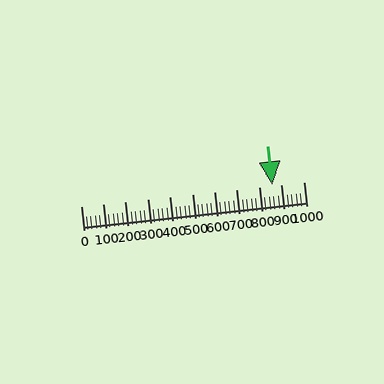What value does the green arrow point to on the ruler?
The green arrow points to approximately 860.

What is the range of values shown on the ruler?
The ruler shows values from 0 to 1000.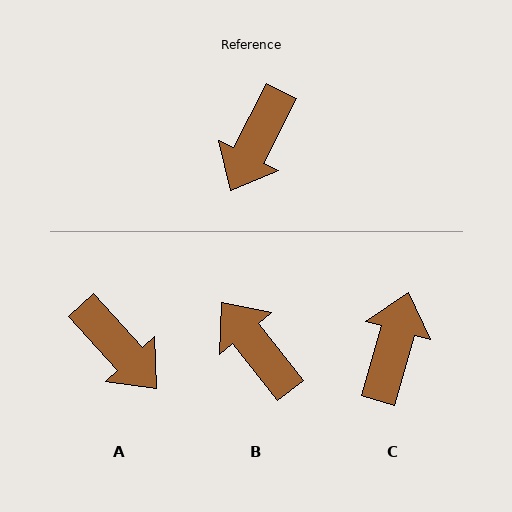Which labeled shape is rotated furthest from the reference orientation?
C, about 169 degrees away.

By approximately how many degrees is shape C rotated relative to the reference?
Approximately 169 degrees clockwise.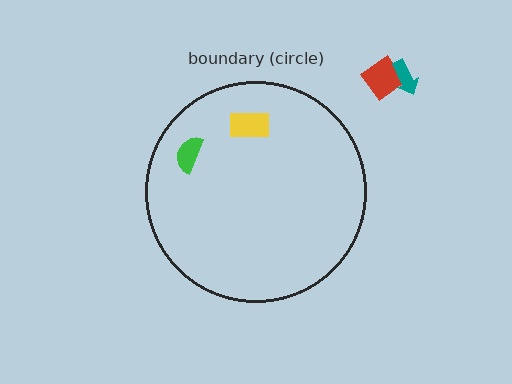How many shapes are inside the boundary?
2 inside, 2 outside.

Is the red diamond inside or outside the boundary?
Outside.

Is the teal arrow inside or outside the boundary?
Outside.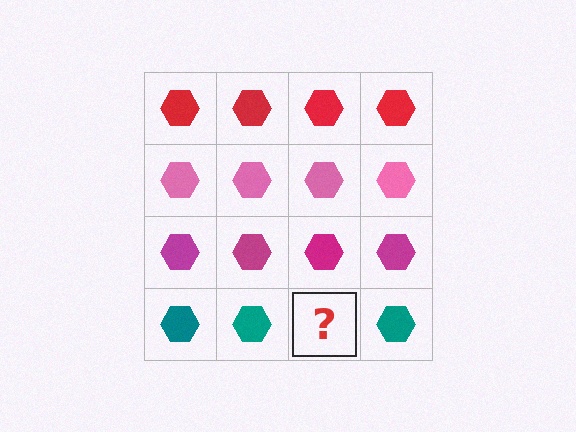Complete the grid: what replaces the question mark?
The question mark should be replaced with a teal hexagon.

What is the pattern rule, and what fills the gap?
The rule is that each row has a consistent color. The gap should be filled with a teal hexagon.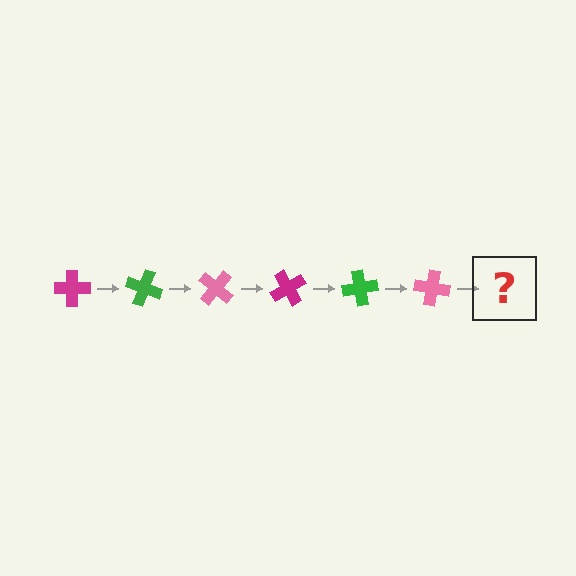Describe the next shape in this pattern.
It should be a magenta cross, rotated 120 degrees from the start.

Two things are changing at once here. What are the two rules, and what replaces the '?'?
The two rules are that it rotates 20 degrees each step and the color cycles through magenta, green, and pink. The '?' should be a magenta cross, rotated 120 degrees from the start.